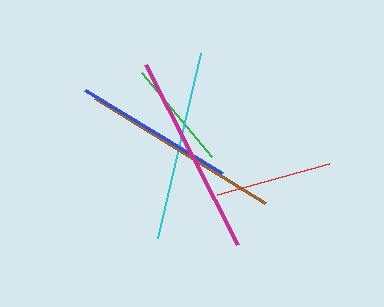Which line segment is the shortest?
The green line is the shortest at approximately 109 pixels.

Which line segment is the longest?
The magenta line is the longest at approximately 202 pixels.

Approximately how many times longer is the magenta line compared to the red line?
The magenta line is approximately 1.7 times the length of the red line.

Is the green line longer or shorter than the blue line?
The blue line is longer than the green line.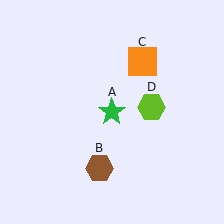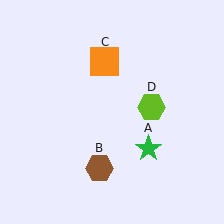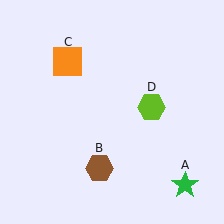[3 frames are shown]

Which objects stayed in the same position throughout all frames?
Brown hexagon (object B) and lime hexagon (object D) remained stationary.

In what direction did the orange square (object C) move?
The orange square (object C) moved left.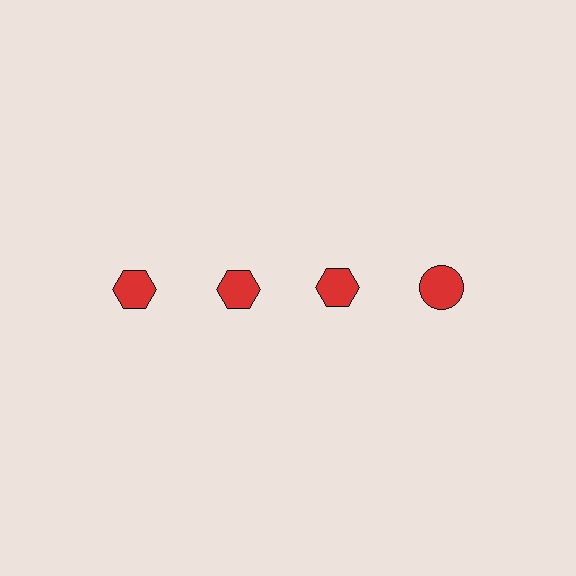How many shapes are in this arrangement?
There are 4 shapes arranged in a grid pattern.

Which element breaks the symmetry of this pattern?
The red circle in the top row, second from right column breaks the symmetry. All other shapes are red hexagons.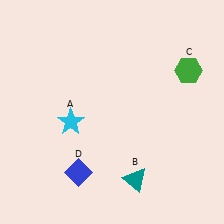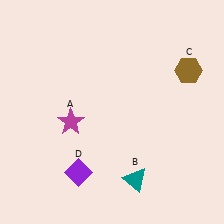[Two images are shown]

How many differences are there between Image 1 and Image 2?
There are 3 differences between the two images.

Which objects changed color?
A changed from cyan to magenta. C changed from green to brown. D changed from blue to purple.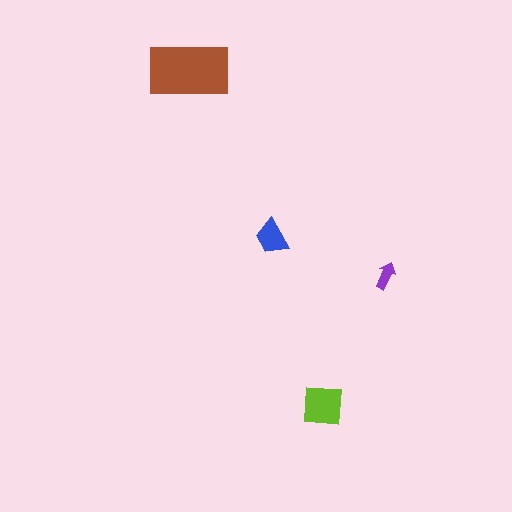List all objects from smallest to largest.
The purple arrow, the blue trapezoid, the lime square, the brown rectangle.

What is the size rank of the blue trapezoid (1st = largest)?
3rd.